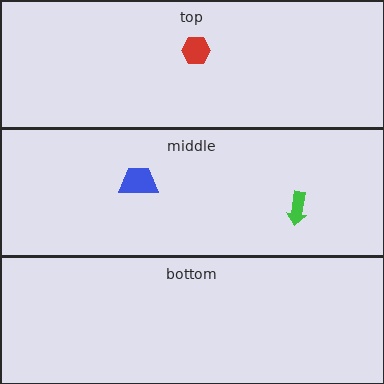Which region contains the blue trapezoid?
The middle region.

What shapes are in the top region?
The red hexagon.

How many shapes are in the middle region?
2.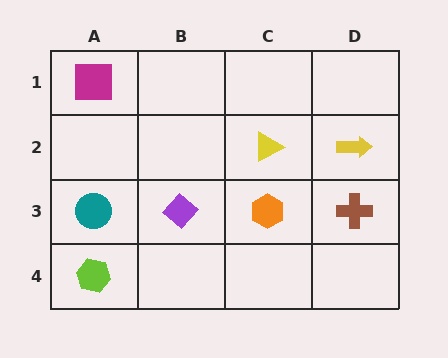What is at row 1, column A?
A magenta square.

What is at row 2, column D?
A yellow arrow.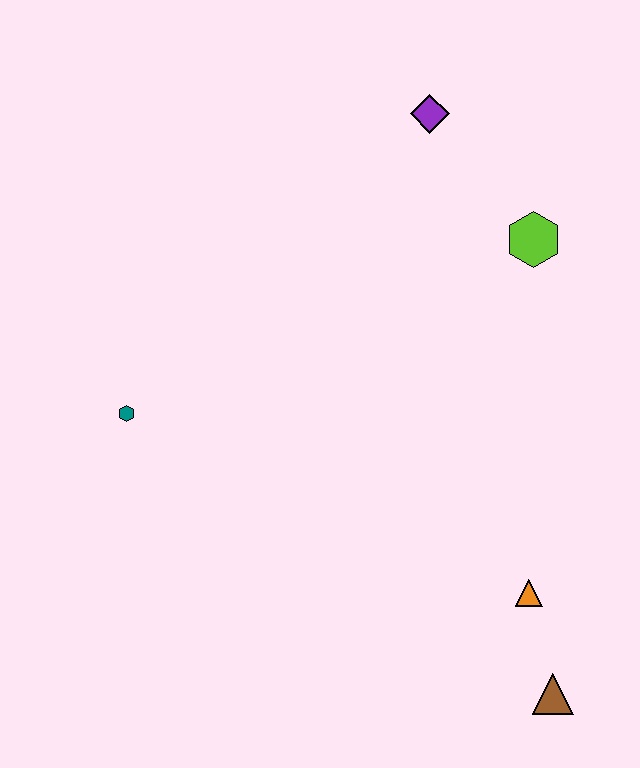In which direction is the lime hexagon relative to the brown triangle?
The lime hexagon is above the brown triangle.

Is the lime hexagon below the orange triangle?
No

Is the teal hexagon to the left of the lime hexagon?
Yes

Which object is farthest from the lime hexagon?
The brown triangle is farthest from the lime hexagon.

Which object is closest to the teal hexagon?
The purple diamond is closest to the teal hexagon.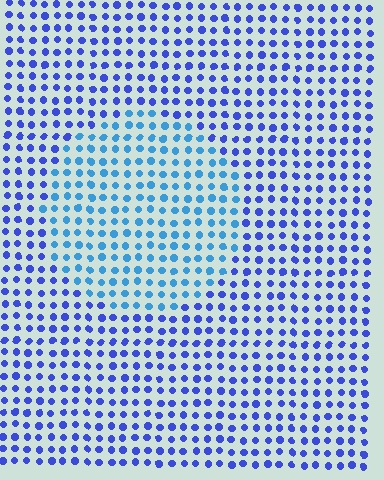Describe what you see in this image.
The image is filled with small blue elements in a uniform arrangement. A circle-shaped region is visible where the elements are tinted to a slightly different hue, forming a subtle color boundary.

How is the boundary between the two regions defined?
The boundary is defined purely by a slight shift in hue (about 31 degrees). Spacing, size, and orientation are identical on both sides.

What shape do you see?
I see a circle.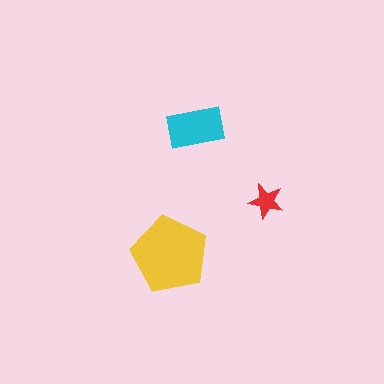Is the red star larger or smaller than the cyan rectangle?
Smaller.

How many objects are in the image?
There are 3 objects in the image.